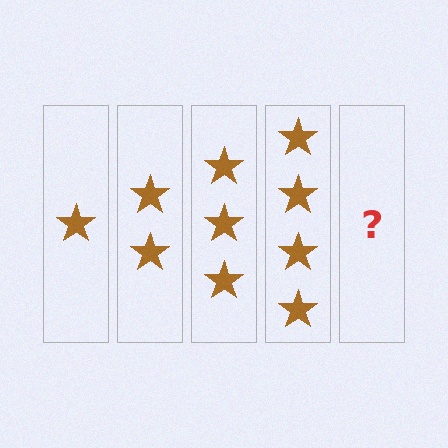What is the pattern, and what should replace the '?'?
The pattern is that each step adds one more star. The '?' should be 5 stars.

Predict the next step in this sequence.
The next step is 5 stars.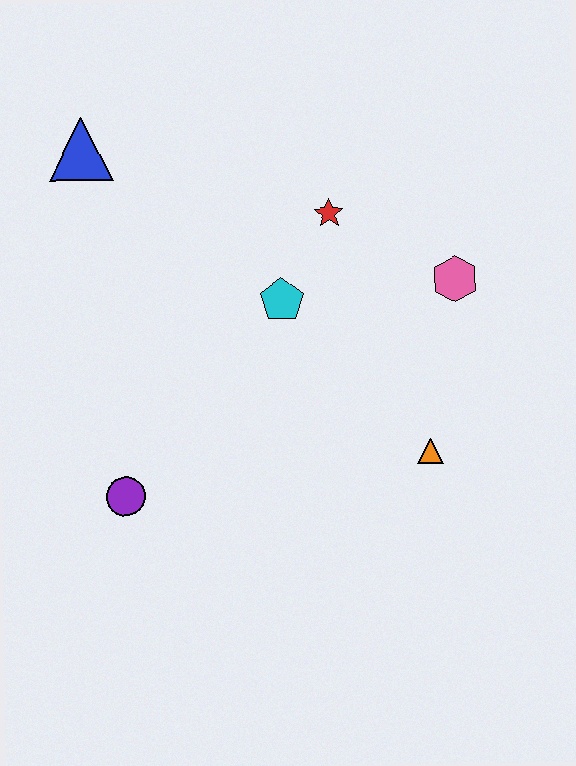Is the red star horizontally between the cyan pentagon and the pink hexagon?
Yes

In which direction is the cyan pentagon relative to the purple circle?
The cyan pentagon is above the purple circle.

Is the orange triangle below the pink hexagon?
Yes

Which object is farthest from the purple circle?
The pink hexagon is farthest from the purple circle.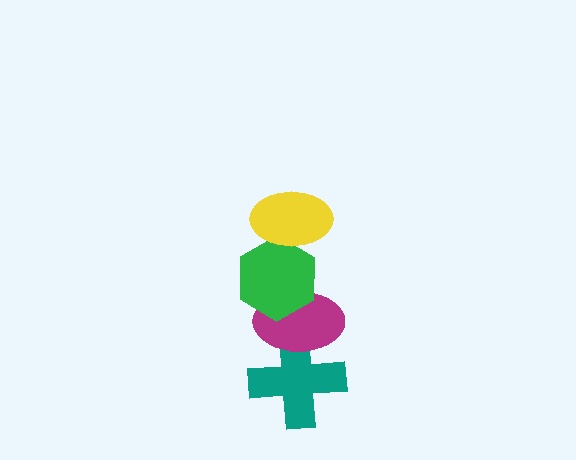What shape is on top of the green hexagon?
The yellow ellipse is on top of the green hexagon.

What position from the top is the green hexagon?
The green hexagon is 2nd from the top.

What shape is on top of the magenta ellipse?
The green hexagon is on top of the magenta ellipse.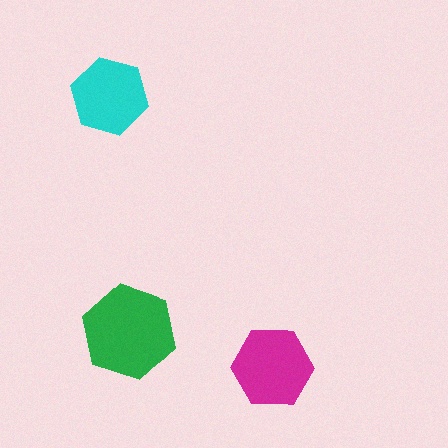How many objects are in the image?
There are 3 objects in the image.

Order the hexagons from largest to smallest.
the green one, the magenta one, the cyan one.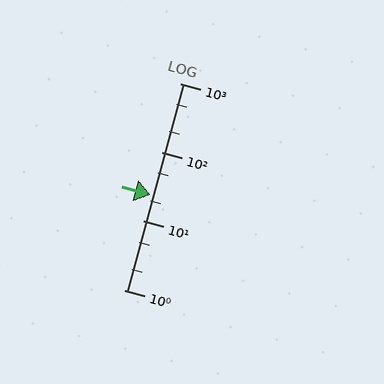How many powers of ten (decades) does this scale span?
The scale spans 3 decades, from 1 to 1000.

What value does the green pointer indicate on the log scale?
The pointer indicates approximately 24.